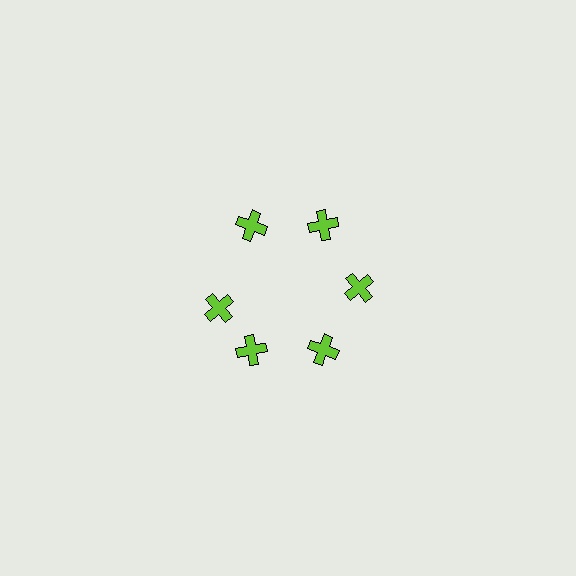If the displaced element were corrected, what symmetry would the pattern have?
It would have 6-fold rotational symmetry — the pattern would map onto itself every 60 degrees.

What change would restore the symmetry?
The symmetry would be restored by rotating it back into even spacing with its neighbors so that all 6 crosses sit at equal angles and equal distance from the center.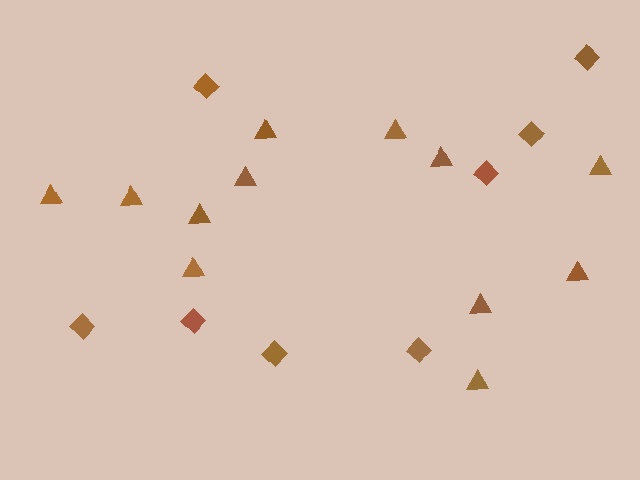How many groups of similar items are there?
There are 2 groups: one group of triangles (12) and one group of diamonds (8).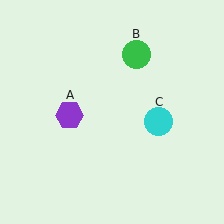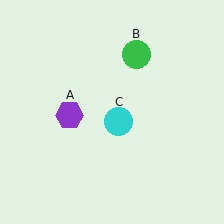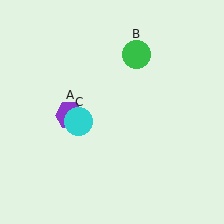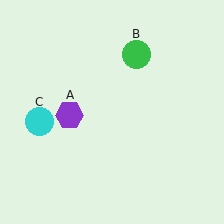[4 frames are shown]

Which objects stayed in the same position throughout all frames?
Purple hexagon (object A) and green circle (object B) remained stationary.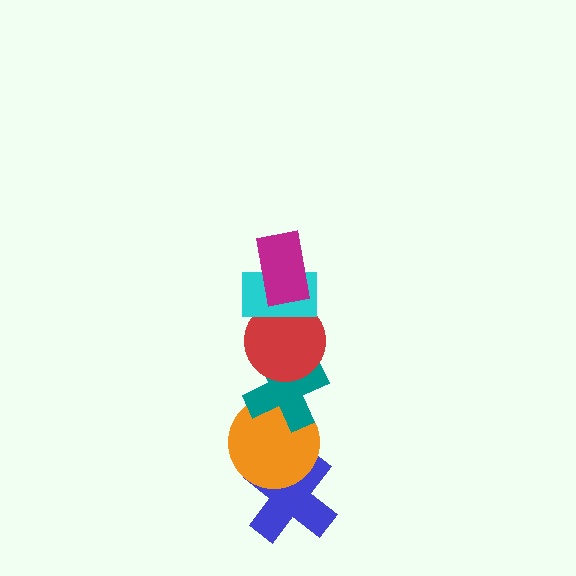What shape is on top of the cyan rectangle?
The magenta rectangle is on top of the cyan rectangle.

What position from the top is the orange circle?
The orange circle is 5th from the top.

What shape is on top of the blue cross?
The orange circle is on top of the blue cross.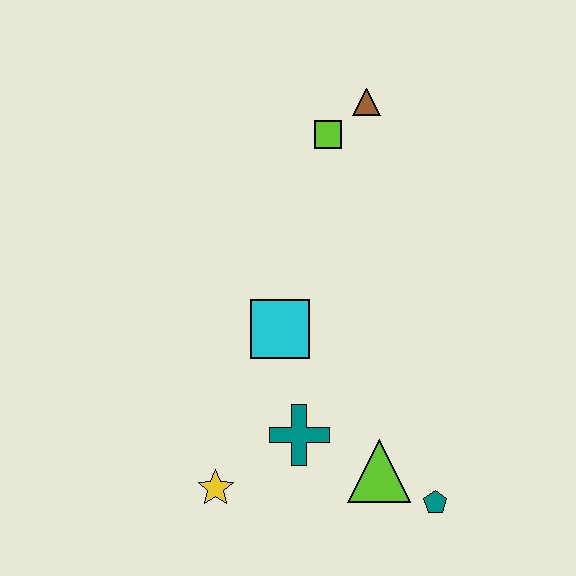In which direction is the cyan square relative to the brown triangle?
The cyan square is below the brown triangle.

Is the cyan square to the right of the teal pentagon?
No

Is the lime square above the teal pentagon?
Yes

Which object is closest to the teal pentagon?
The lime triangle is closest to the teal pentagon.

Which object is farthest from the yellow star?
The brown triangle is farthest from the yellow star.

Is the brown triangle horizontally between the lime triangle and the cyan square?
Yes